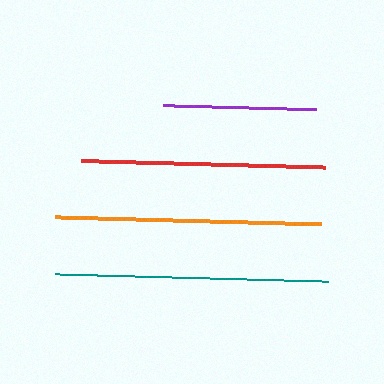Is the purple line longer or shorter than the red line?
The red line is longer than the purple line.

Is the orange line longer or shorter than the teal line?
The teal line is longer than the orange line.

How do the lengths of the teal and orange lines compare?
The teal and orange lines are approximately the same length.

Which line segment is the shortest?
The purple line is the shortest at approximately 154 pixels.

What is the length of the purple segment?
The purple segment is approximately 154 pixels long.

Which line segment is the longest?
The teal line is the longest at approximately 273 pixels.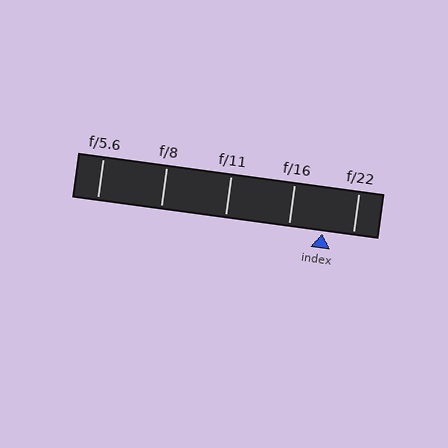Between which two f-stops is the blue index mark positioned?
The index mark is between f/16 and f/22.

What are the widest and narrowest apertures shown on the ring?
The widest aperture shown is f/5.6 and the narrowest is f/22.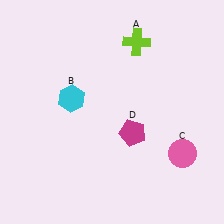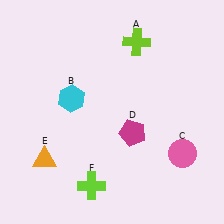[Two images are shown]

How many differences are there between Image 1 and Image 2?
There are 2 differences between the two images.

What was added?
An orange triangle (E), a lime cross (F) were added in Image 2.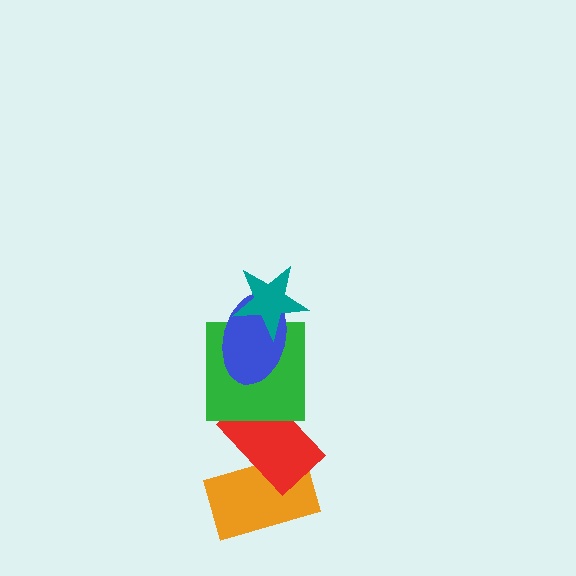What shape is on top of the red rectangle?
The green square is on top of the red rectangle.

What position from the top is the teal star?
The teal star is 1st from the top.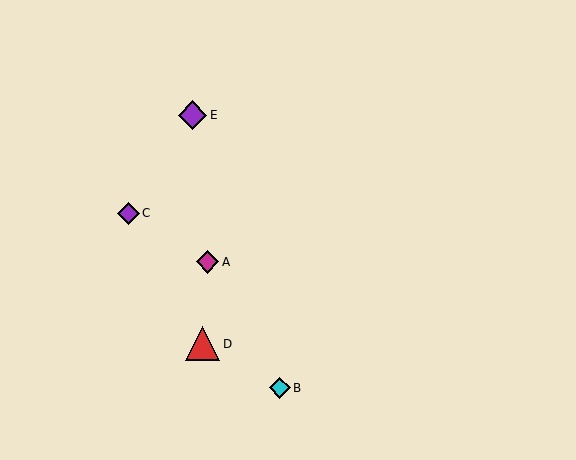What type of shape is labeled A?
Shape A is a magenta diamond.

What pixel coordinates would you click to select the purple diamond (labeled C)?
Click at (128, 213) to select the purple diamond C.